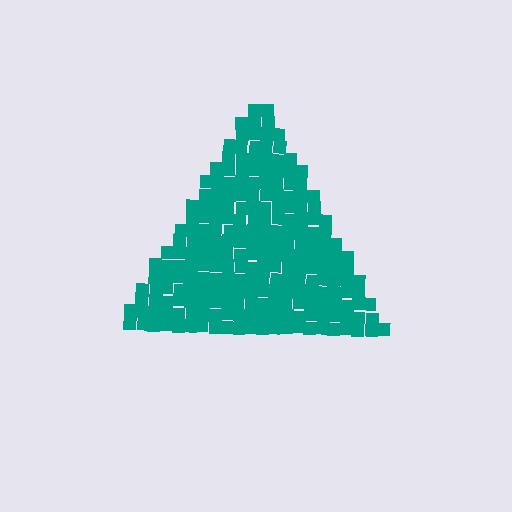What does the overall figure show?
The overall figure shows a triangle.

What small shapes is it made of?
It is made of small squares.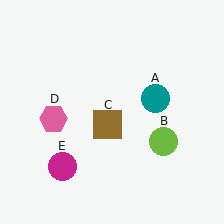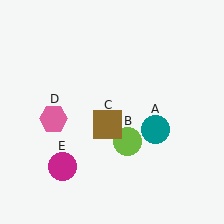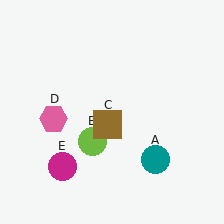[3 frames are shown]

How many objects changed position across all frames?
2 objects changed position: teal circle (object A), lime circle (object B).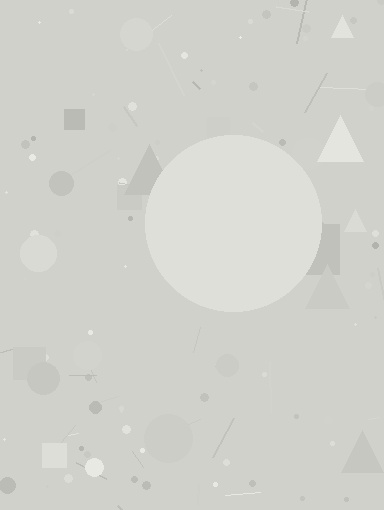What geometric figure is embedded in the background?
A circle is embedded in the background.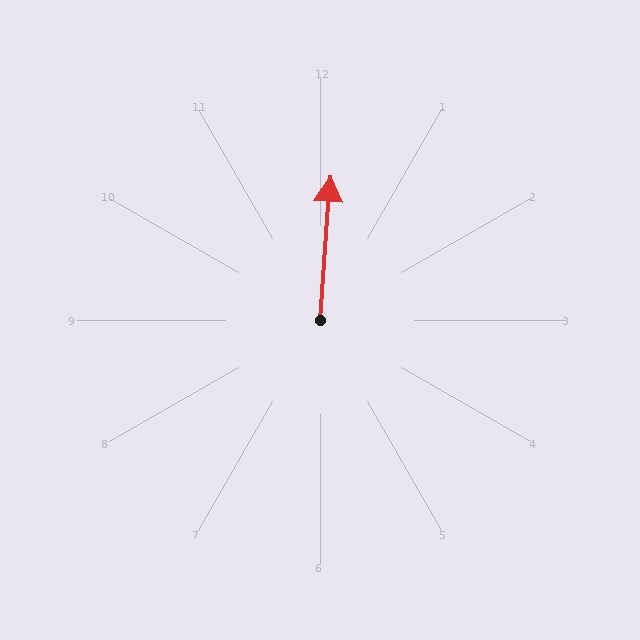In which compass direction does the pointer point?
North.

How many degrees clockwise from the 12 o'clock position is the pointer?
Approximately 4 degrees.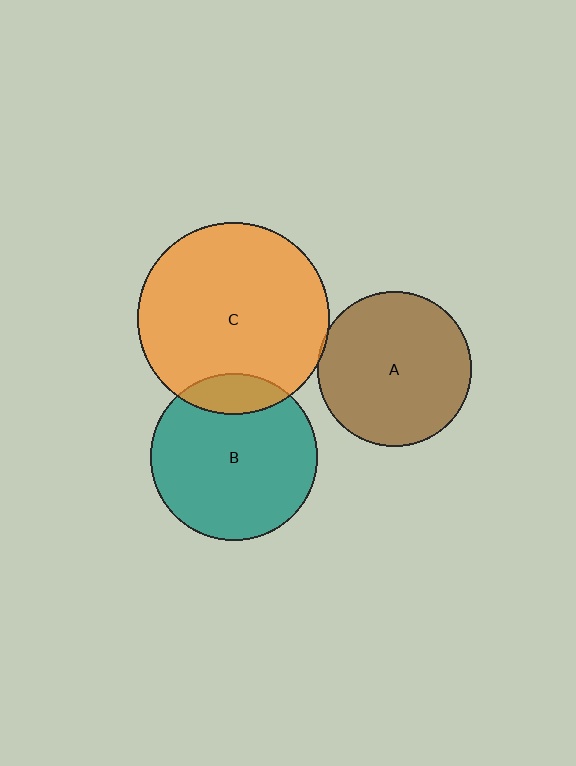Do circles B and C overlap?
Yes.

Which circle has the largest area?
Circle C (orange).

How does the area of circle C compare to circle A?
Approximately 1.6 times.